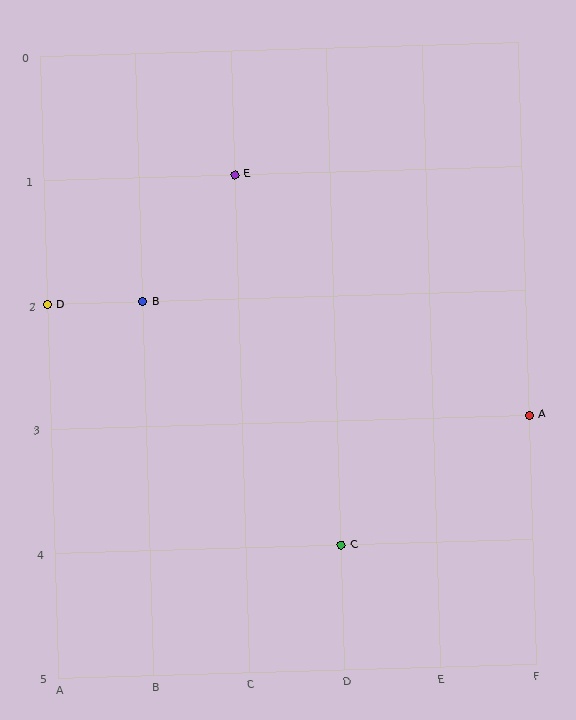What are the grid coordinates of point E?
Point E is at grid coordinates (C, 1).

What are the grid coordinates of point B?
Point B is at grid coordinates (B, 2).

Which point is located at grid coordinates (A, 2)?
Point D is at (A, 2).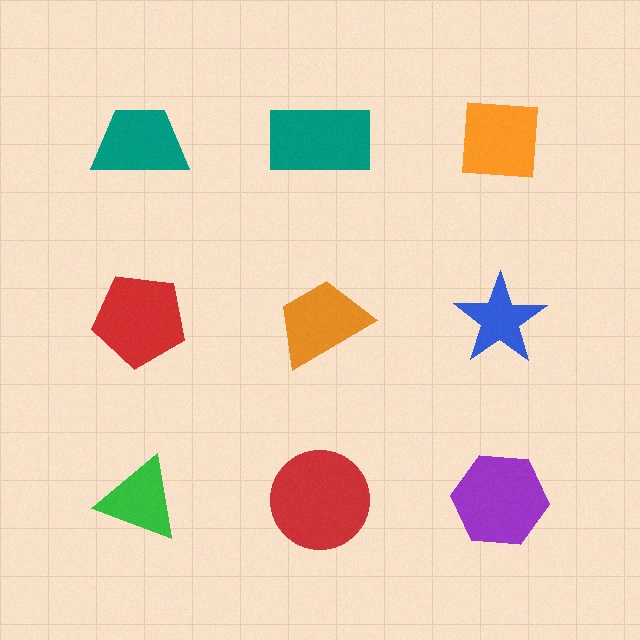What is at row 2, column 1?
A red pentagon.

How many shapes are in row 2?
3 shapes.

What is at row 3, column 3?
A purple hexagon.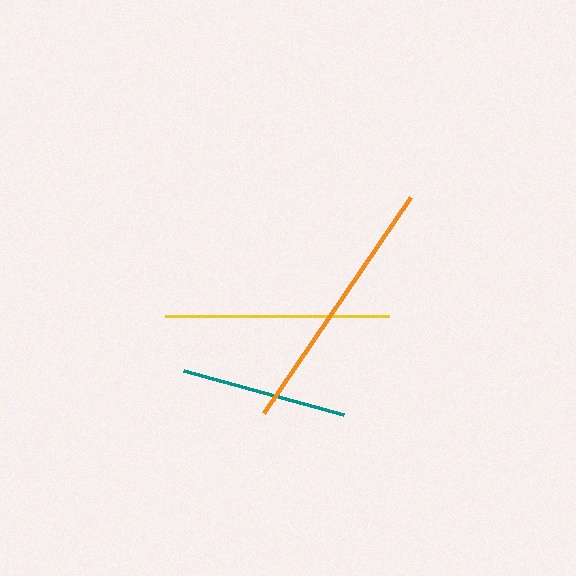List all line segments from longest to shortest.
From longest to shortest: orange, yellow, teal.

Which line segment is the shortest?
The teal line is the shortest at approximately 166 pixels.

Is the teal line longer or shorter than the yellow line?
The yellow line is longer than the teal line.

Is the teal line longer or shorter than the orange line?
The orange line is longer than the teal line.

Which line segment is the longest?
The orange line is the longest at approximately 261 pixels.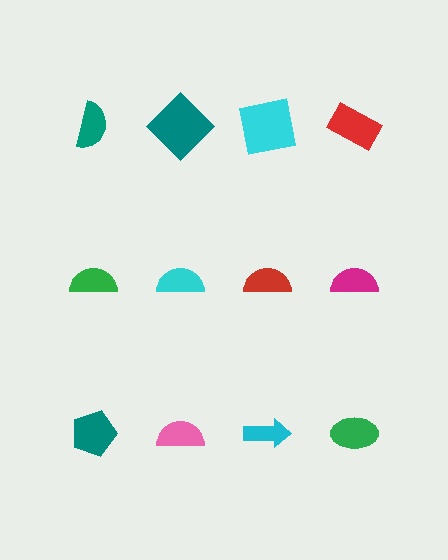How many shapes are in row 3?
4 shapes.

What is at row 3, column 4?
A green ellipse.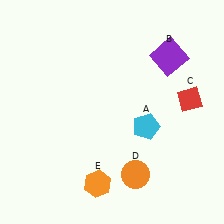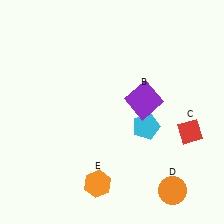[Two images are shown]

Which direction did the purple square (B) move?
The purple square (B) moved down.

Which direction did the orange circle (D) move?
The orange circle (D) moved right.